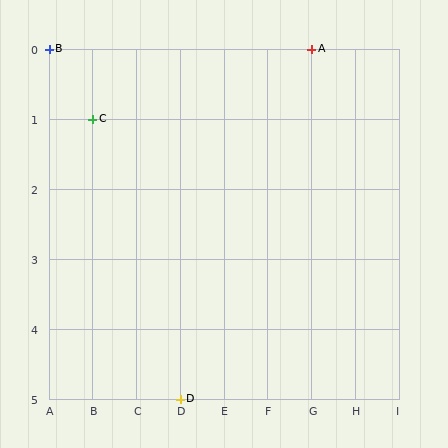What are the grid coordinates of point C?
Point C is at grid coordinates (B, 1).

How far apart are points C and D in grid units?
Points C and D are 2 columns and 4 rows apart (about 4.5 grid units diagonally).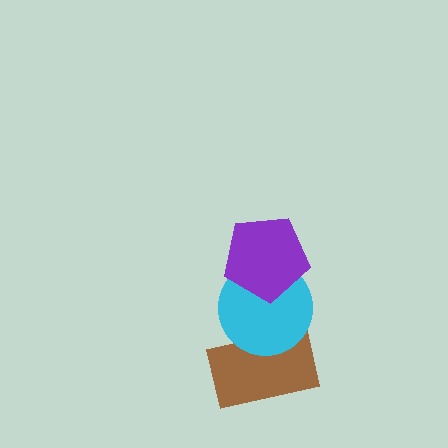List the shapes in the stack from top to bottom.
From top to bottom: the purple pentagon, the cyan circle, the brown rectangle.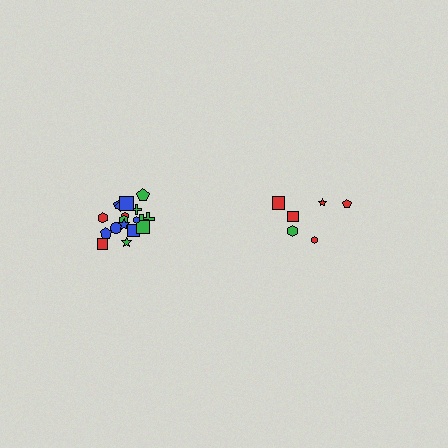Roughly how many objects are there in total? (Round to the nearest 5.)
Roughly 25 objects in total.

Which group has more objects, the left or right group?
The left group.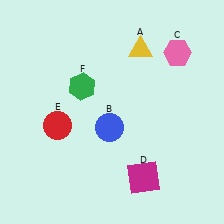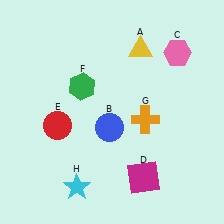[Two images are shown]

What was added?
An orange cross (G), a cyan star (H) were added in Image 2.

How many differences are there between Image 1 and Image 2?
There are 2 differences between the two images.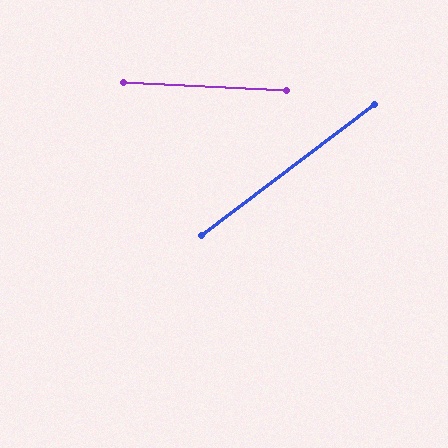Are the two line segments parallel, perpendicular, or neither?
Neither parallel nor perpendicular — they differ by about 40°.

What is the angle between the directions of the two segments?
Approximately 40 degrees.